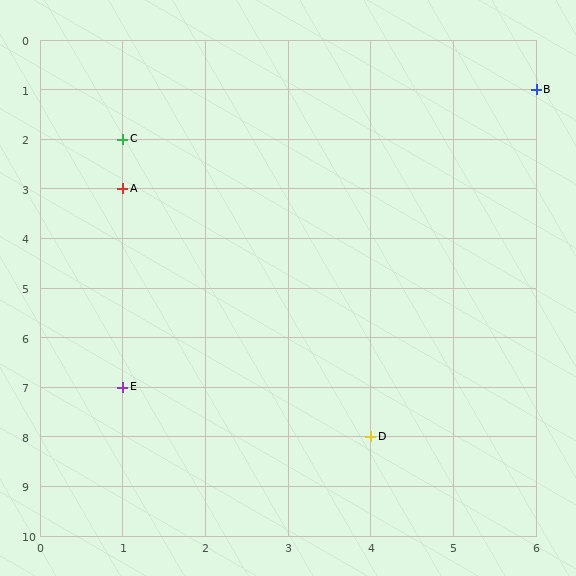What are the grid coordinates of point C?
Point C is at grid coordinates (1, 2).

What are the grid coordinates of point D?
Point D is at grid coordinates (4, 8).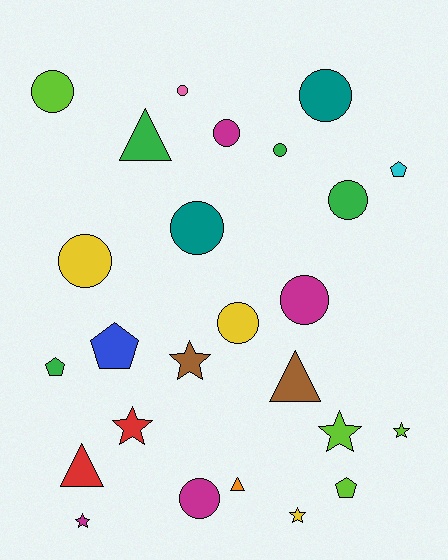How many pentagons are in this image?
There are 4 pentagons.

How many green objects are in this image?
There are 4 green objects.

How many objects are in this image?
There are 25 objects.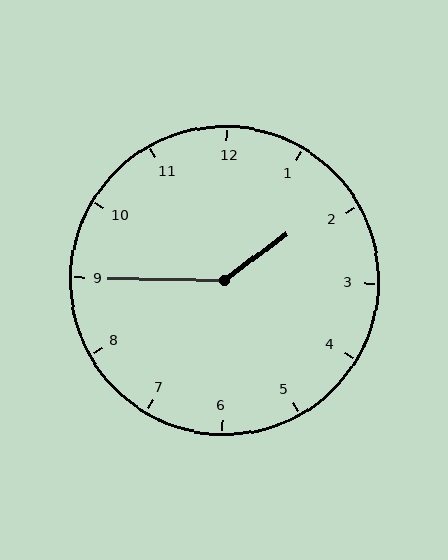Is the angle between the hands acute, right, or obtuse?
It is obtuse.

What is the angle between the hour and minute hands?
Approximately 142 degrees.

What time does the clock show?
1:45.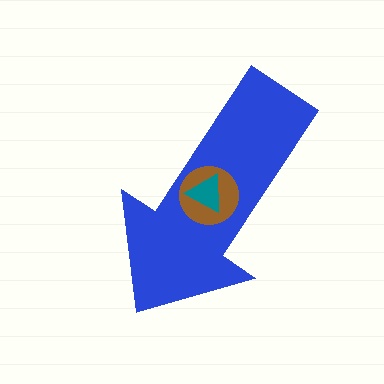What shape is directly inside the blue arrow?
The brown circle.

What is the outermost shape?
The blue arrow.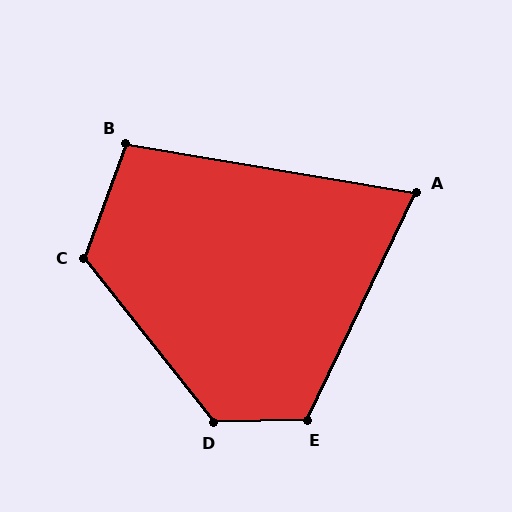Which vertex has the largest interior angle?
D, at approximately 127 degrees.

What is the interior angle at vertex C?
Approximately 122 degrees (obtuse).